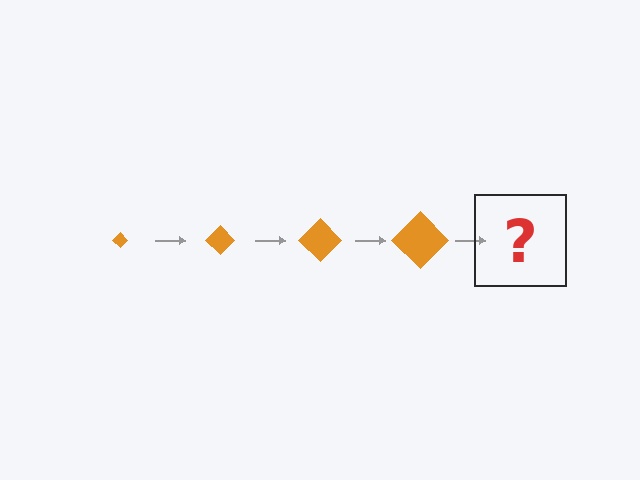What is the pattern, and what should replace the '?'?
The pattern is that the diamond gets progressively larger each step. The '?' should be an orange diamond, larger than the previous one.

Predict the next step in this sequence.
The next step is an orange diamond, larger than the previous one.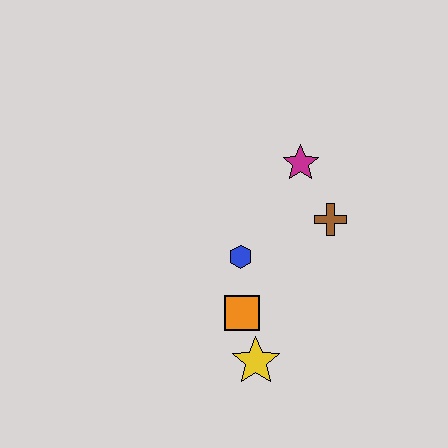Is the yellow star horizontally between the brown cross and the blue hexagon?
Yes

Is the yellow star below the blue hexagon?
Yes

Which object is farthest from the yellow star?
The magenta star is farthest from the yellow star.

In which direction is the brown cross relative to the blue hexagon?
The brown cross is to the right of the blue hexagon.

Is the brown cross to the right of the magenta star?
Yes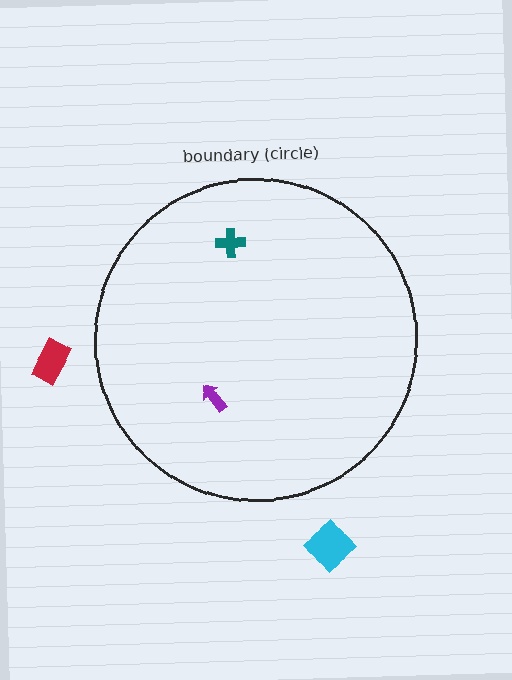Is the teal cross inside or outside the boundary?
Inside.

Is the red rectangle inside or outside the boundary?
Outside.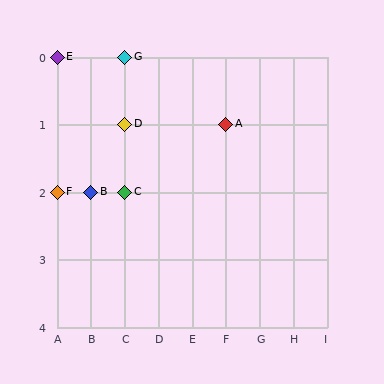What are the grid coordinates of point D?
Point D is at grid coordinates (C, 1).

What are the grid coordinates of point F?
Point F is at grid coordinates (A, 2).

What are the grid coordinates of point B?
Point B is at grid coordinates (B, 2).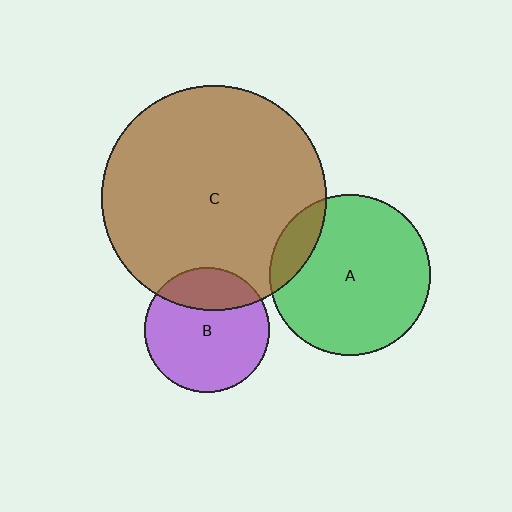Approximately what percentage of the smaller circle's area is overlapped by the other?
Approximately 25%.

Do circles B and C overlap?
Yes.